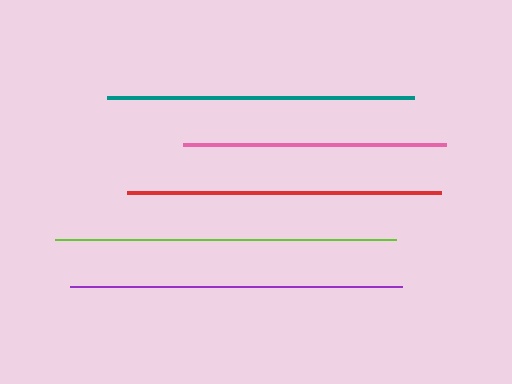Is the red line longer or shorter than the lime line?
The lime line is longer than the red line.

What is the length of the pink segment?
The pink segment is approximately 264 pixels long.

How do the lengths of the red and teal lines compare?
The red and teal lines are approximately the same length.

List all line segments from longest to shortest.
From longest to shortest: lime, purple, red, teal, pink.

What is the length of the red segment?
The red segment is approximately 314 pixels long.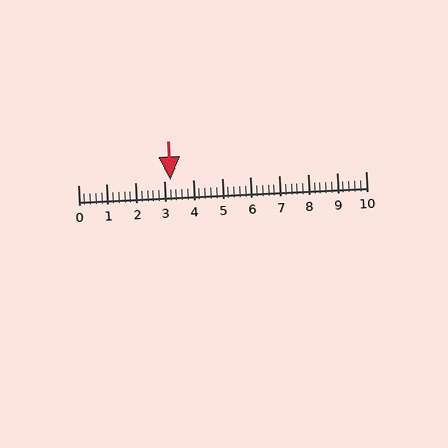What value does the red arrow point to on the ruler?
The red arrow points to approximately 3.2.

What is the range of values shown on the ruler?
The ruler shows values from 0 to 10.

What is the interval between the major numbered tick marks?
The major tick marks are spaced 1 units apart.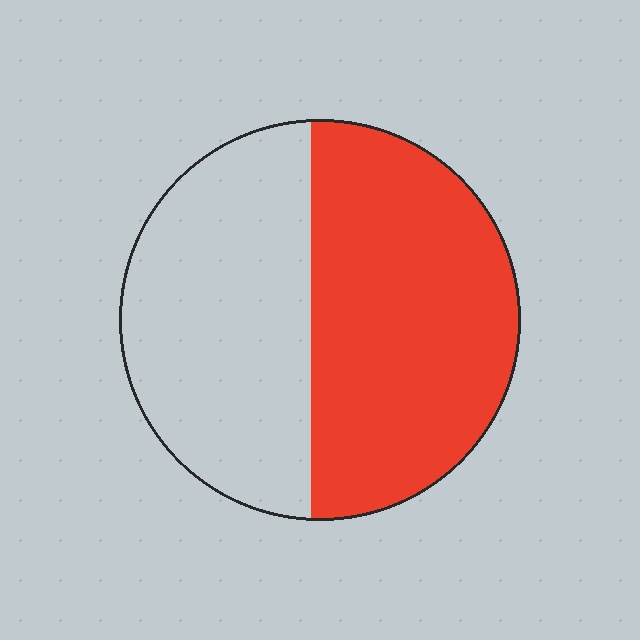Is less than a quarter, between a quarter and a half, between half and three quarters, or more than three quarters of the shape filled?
Between half and three quarters.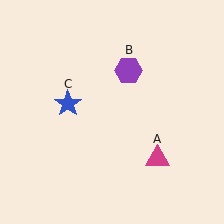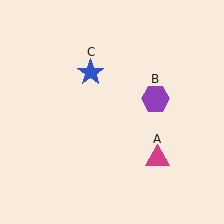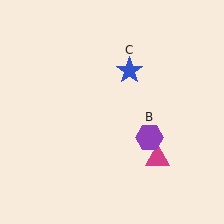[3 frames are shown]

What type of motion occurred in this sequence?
The purple hexagon (object B), blue star (object C) rotated clockwise around the center of the scene.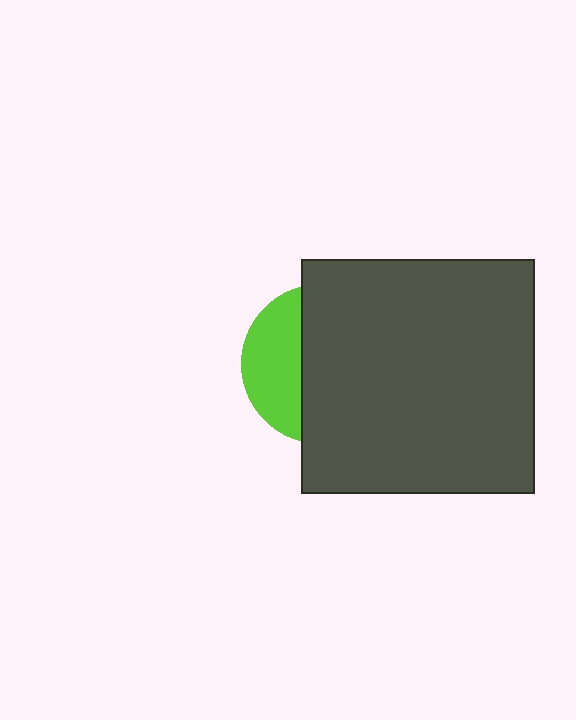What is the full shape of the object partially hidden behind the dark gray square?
The partially hidden object is a lime circle.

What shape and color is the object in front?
The object in front is a dark gray square.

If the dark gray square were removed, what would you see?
You would see the complete lime circle.